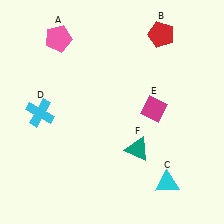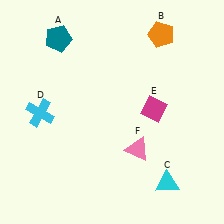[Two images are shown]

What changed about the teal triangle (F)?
In Image 1, F is teal. In Image 2, it changed to pink.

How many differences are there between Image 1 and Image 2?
There are 3 differences between the two images.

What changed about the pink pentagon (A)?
In Image 1, A is pink. In Image 2, it changed to teal.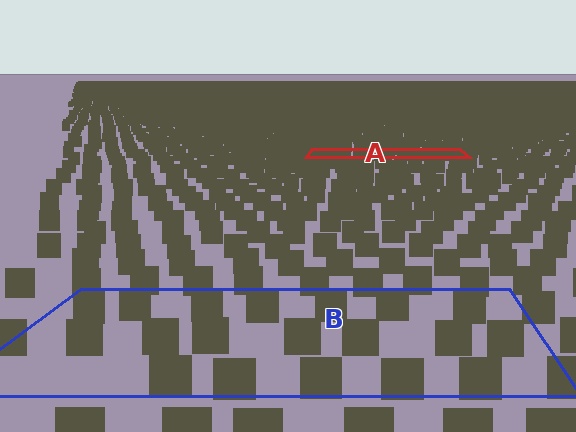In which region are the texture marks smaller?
The texture marks are smaller in region A, because it is farther away.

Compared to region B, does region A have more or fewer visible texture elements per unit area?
Region A has more texture elements per unit area — they are packed more densely because it is farther away.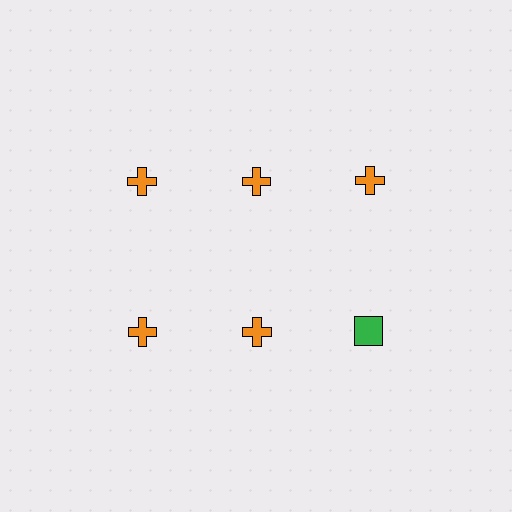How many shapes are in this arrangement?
There are 6 shapes arranged in a grid pattern.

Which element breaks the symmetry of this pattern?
The green square in the second row, center column breaks the symmetry. All other shapes are orange crosses.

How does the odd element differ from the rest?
It differs in both color (green instead of orange) and shape (square instead of cross).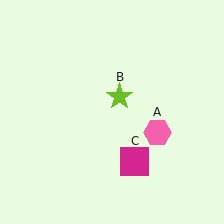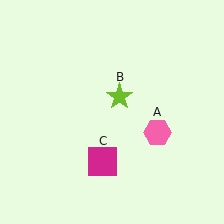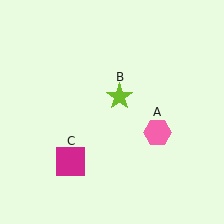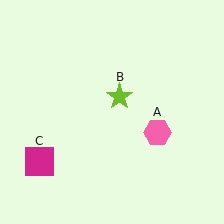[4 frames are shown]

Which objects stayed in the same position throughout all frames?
Pink hexagon (object A) and lime star (object B) remained stationary.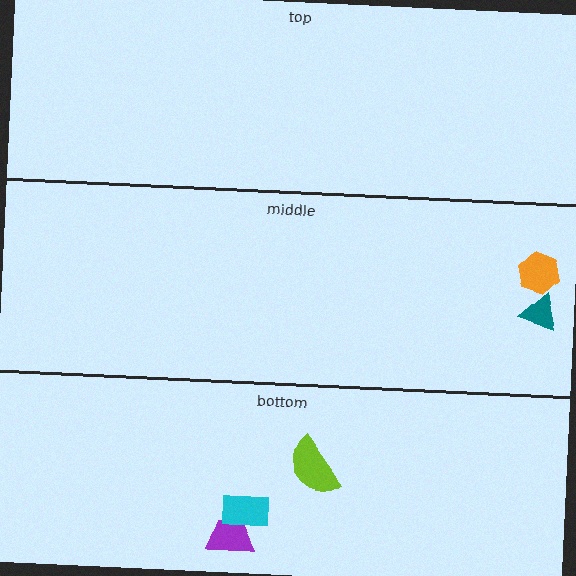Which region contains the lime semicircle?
The bottom region.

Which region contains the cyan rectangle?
The bottom region.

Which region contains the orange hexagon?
The middle region.